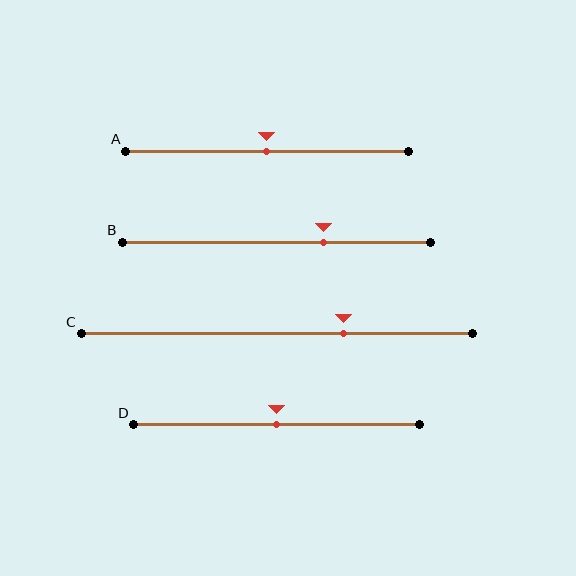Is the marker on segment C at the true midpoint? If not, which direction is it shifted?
No, the marker on segment C is shifted to the right by about 17% of the segment length.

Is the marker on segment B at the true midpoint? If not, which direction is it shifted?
No, the marker on segment B is shifted to the right by about 15% of the segment length.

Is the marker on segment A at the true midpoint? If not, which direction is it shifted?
Yes, the marker on segment A is at the true midpoint.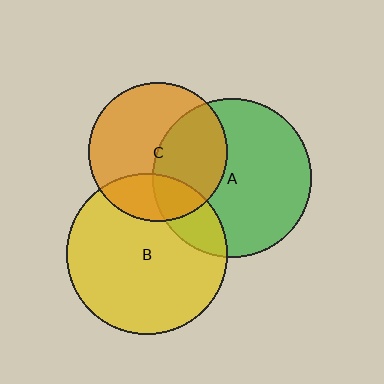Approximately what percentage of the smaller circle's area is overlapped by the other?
Approximately 25%.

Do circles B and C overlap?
Yes.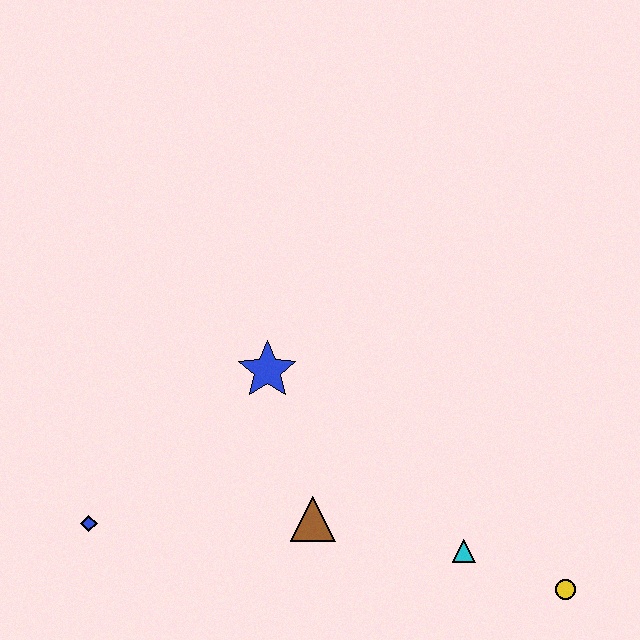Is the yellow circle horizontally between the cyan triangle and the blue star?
No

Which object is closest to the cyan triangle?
The yellow circle is closest to the cyan triangle.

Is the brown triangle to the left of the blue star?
No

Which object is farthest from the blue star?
The yellow circle is farthest from the blue star.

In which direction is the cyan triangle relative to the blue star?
The cyan triangle is to the right of the blue star.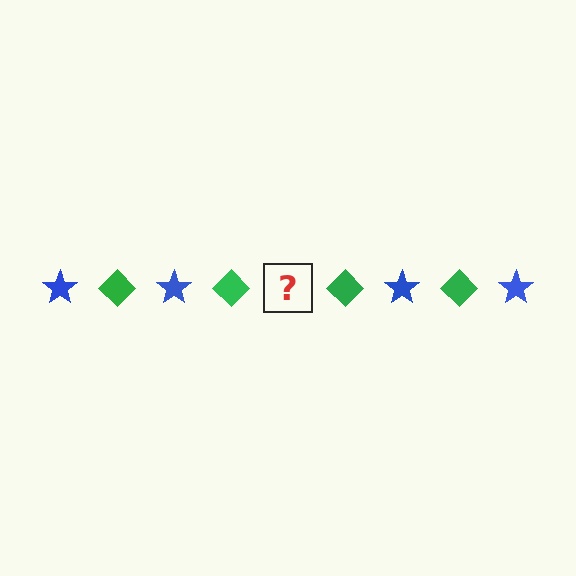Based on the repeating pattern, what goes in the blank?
The blank should be a blue star.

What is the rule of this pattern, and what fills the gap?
The rule is that the pattern alternates between blue star and green diamond. The gap should be filled with a blue star.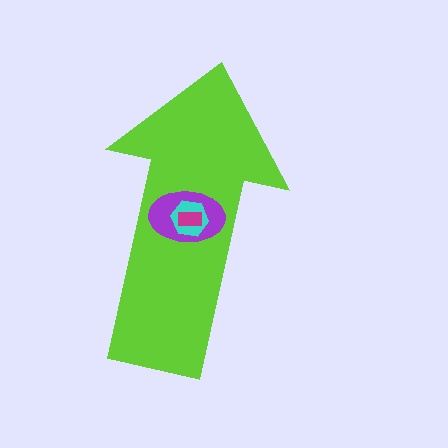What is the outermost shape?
The lime arrow.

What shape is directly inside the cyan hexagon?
The magenta rectangle.